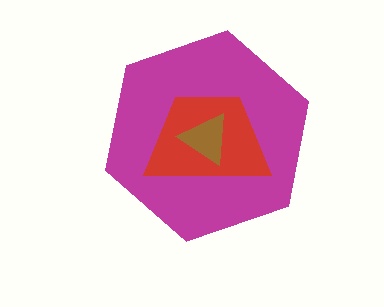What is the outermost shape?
The magenta hexagon.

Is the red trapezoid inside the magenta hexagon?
Yes.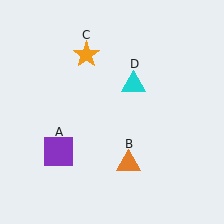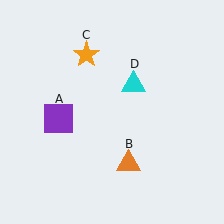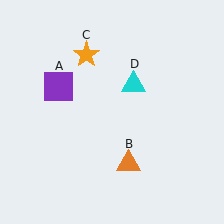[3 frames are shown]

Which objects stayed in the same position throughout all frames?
Orange triangle (object B) and orange star (object C) and cyan triangle (object D) remained stationary.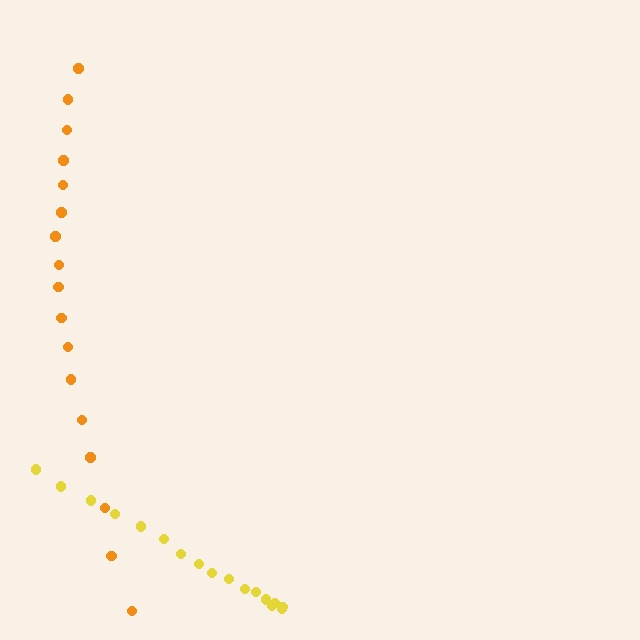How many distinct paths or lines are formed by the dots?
There are 2 distinct paths.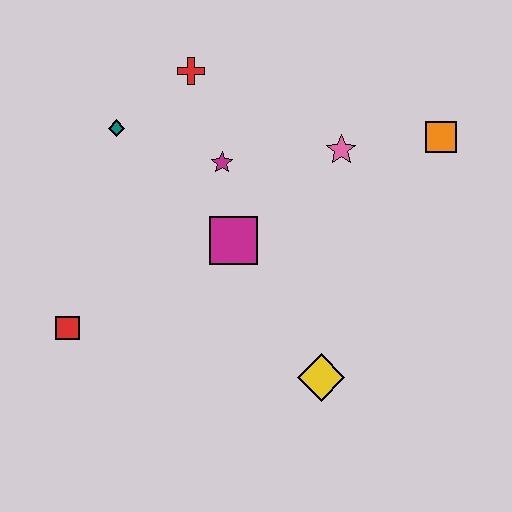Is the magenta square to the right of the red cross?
Yes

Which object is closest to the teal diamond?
The red cross is closest to the teal diamond.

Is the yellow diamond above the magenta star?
No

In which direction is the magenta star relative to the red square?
The magenta star is above the red square.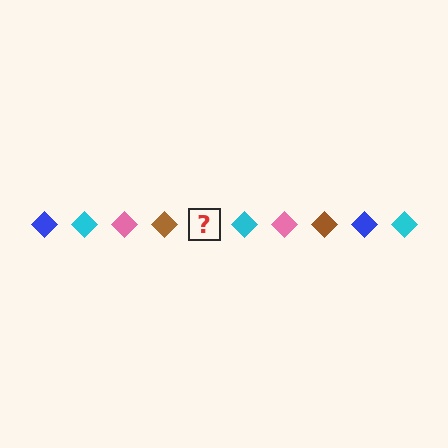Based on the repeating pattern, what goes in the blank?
The blank should be a blue diamond.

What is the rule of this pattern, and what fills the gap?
The rule is that the pattern cycles through blue, cyan, pink, brown diamonds. The gap should be filled with a blue diamond.